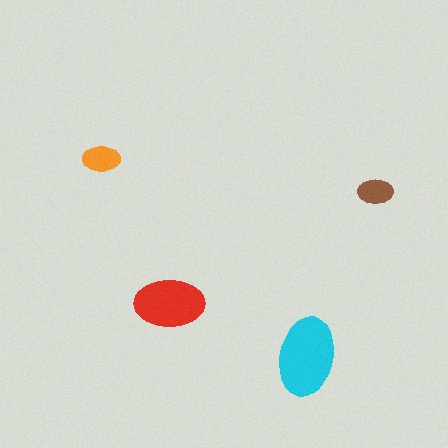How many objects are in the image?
There are 4 objects in the image.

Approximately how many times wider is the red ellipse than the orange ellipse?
About 2 times wider.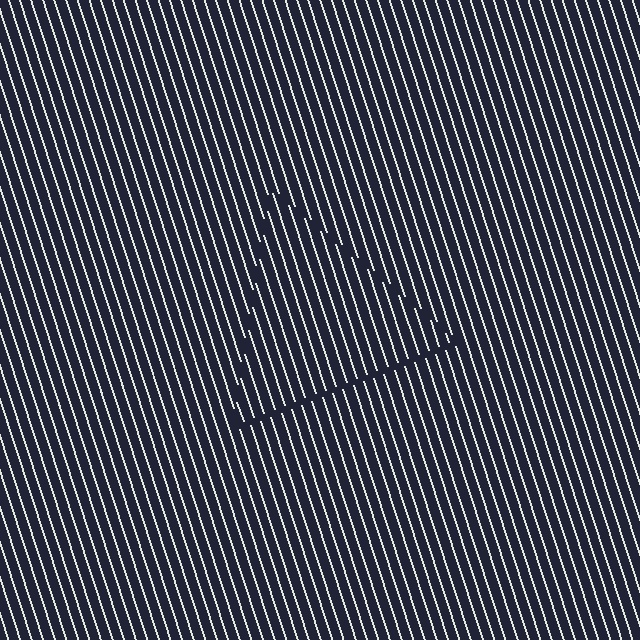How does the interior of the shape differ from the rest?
The interior of the shape contains the same grating, shifted by half a period — the contour is defined by the phase discontinuity where line-ends from the inner and outer gratings abut.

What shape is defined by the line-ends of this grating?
An illusory triangle. The interior of the shape contains the same grating, shifted by half a period — the contour is defined by the phase discontinuity where line-ends from the inner and outer gratings abut.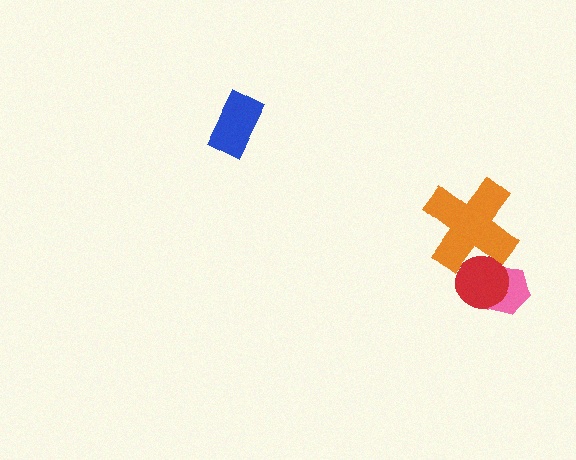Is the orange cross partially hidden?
No, no other shape covers it.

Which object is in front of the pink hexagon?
The red circle is in front of the pink hexagon.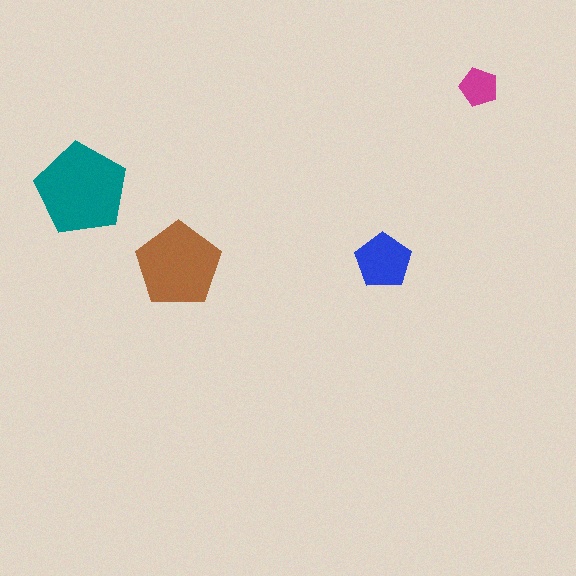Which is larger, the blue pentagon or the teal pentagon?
The teal one.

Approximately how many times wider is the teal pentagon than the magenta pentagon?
About 2.5 times wider.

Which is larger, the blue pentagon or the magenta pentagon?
The blue one.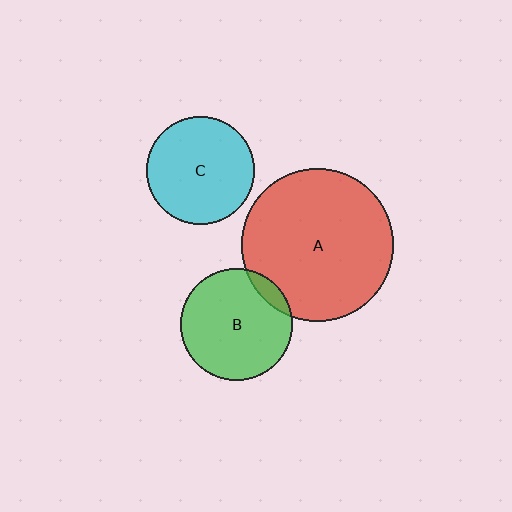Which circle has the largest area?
Circle A (red).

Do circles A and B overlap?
Yes.